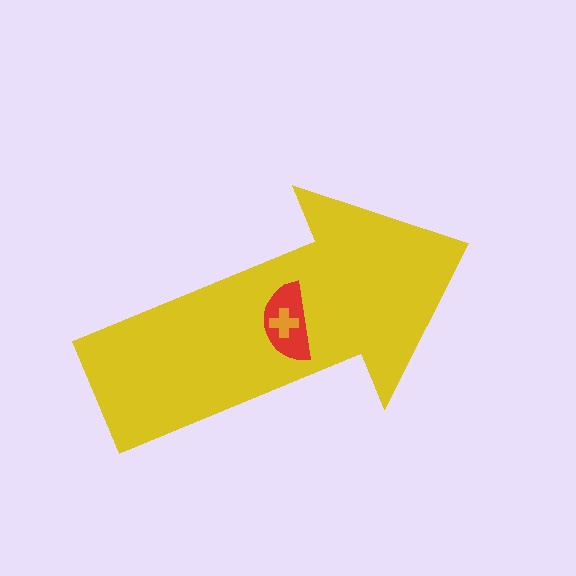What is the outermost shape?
The yellow arrow.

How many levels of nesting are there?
3.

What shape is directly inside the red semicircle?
The orange cross.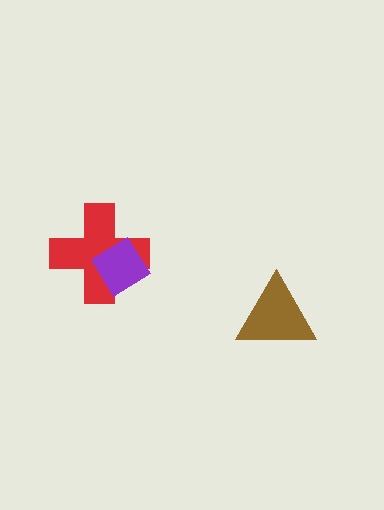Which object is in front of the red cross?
The purple diamond is in front of the red cross.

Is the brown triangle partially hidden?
No, no other shape covers it.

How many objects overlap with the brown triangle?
0 objects overlap with the brown triangle.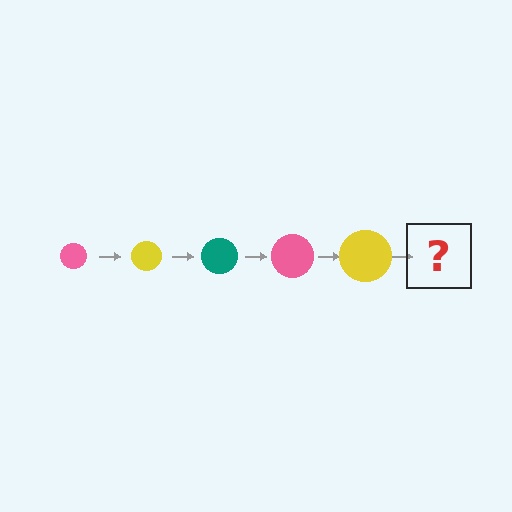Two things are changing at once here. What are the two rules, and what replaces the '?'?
The two rules are that the circle grows larger each step and the color cycles through pink, yellow, and teal. The '?' should be a teal circle, larger than the previous one.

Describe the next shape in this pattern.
It should be a teal circle, larger than the previous one.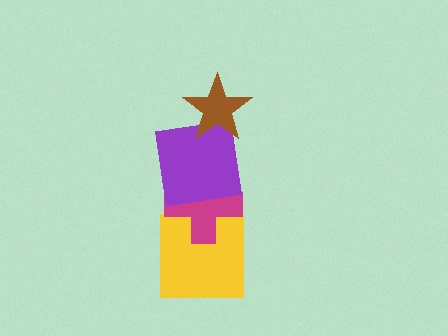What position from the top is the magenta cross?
The magenta cross is 3rd from the top.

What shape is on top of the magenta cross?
The purple square is on top of the magenta cross.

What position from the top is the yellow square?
The yellow square is 4th from the top.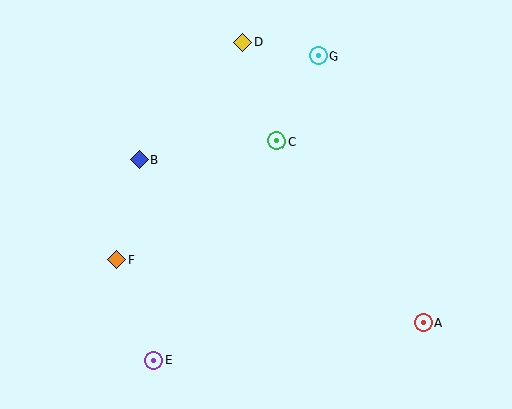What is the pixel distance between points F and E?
The distance between F and E is 107 pixels.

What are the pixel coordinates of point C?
Point C is at (277, 141).